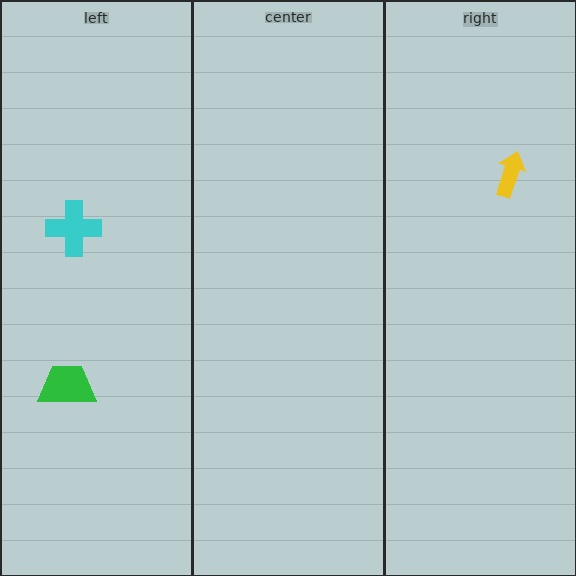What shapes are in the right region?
The yellow arrow.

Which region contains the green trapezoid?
The left region.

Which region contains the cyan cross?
The left region.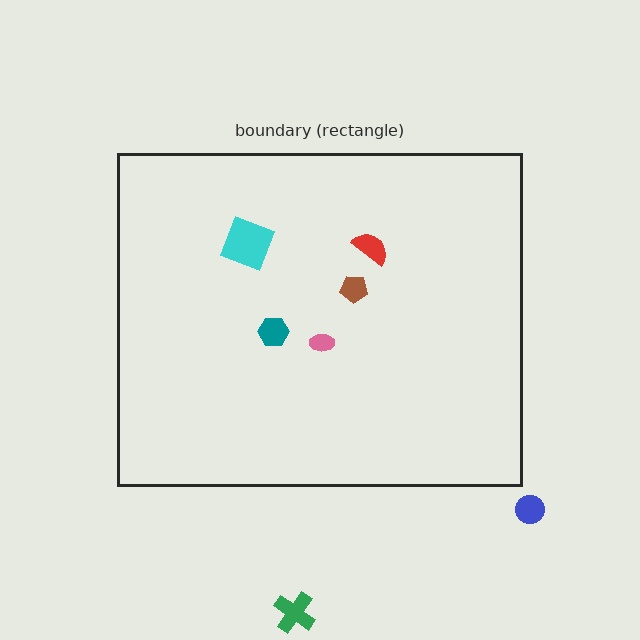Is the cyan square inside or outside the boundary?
Inside.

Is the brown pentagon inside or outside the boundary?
Inside.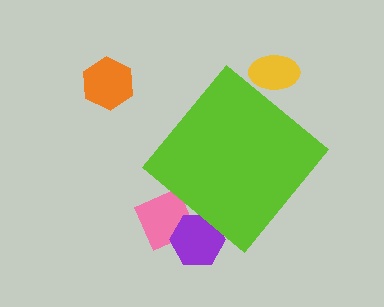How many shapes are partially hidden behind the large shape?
3 shapes are partially hidden.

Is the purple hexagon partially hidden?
Yes, the purple hexagon is partially hidden behind the lime diamond.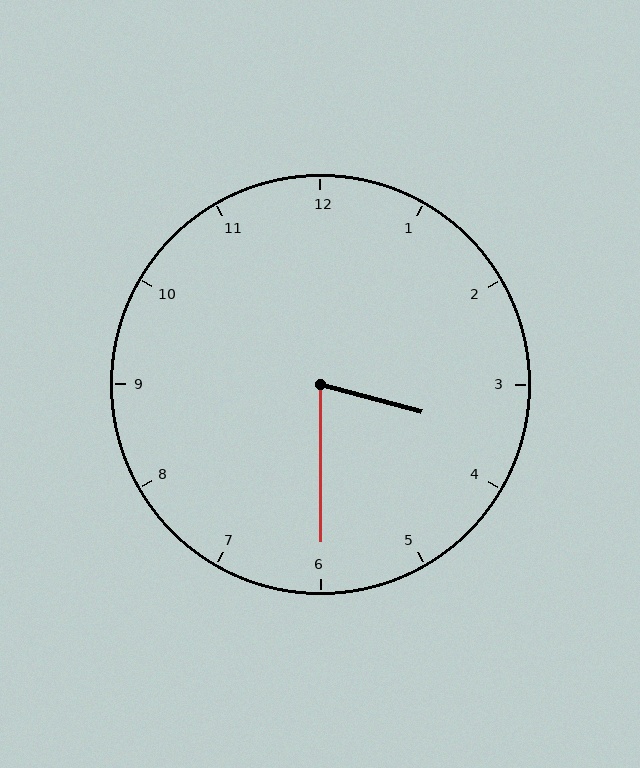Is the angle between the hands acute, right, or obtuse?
It is acute.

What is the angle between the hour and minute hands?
Approximately 75 degrees.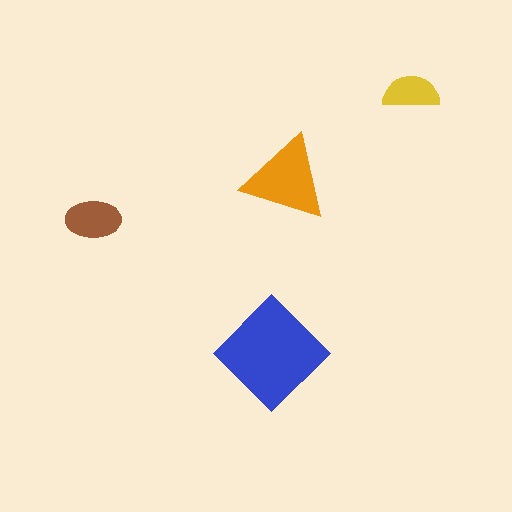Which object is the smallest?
The yellow semicircle.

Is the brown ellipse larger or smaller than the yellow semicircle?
Larger.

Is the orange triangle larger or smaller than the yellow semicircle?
Larger.